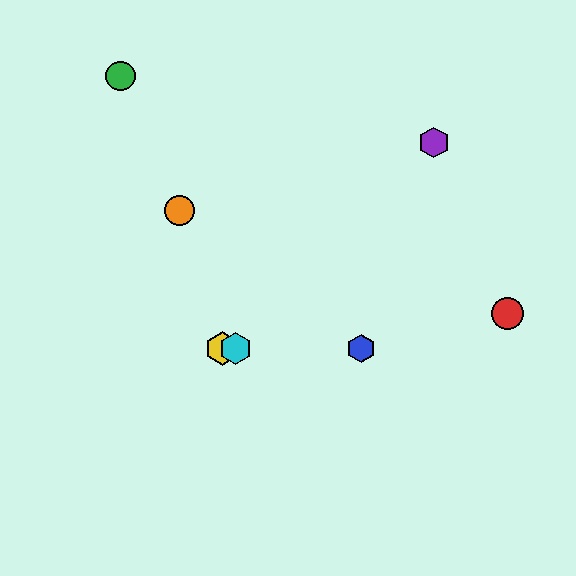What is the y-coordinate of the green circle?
The green circle is at y≈76.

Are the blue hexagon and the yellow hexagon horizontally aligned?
Yes, both are at y≈348.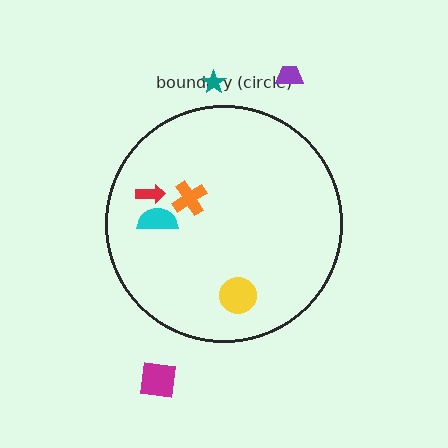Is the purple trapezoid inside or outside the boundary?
Outside.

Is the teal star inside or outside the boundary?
Outside.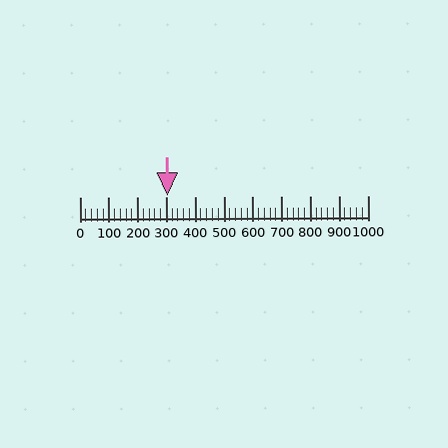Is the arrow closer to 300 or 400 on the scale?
The arrow is closer to 300.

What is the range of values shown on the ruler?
The ruler shows values from 0 to 1000.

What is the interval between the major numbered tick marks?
The major tick marks are spaced 100 units apart.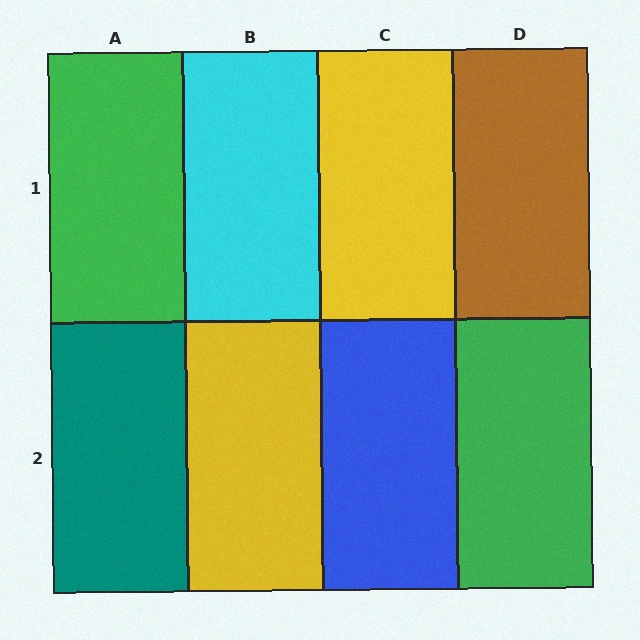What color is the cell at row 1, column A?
Green.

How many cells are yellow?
2 cells are yellow.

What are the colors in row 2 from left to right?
Teal, yellow, blue, green.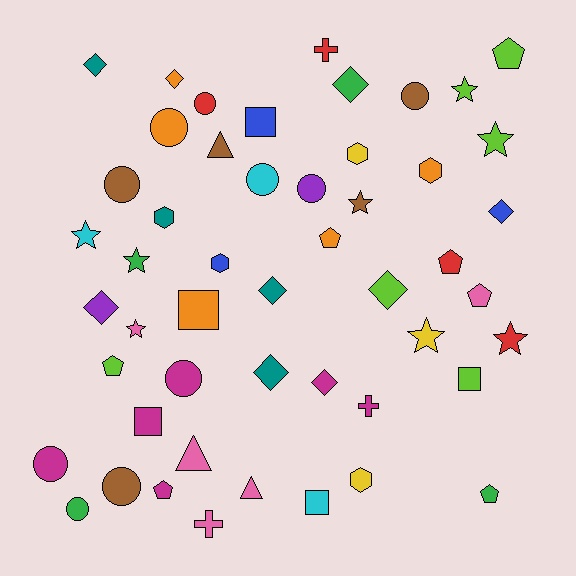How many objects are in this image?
There are 50 objects.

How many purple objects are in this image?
There are 2 purple objects.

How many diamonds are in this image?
There are 9 diamonds.